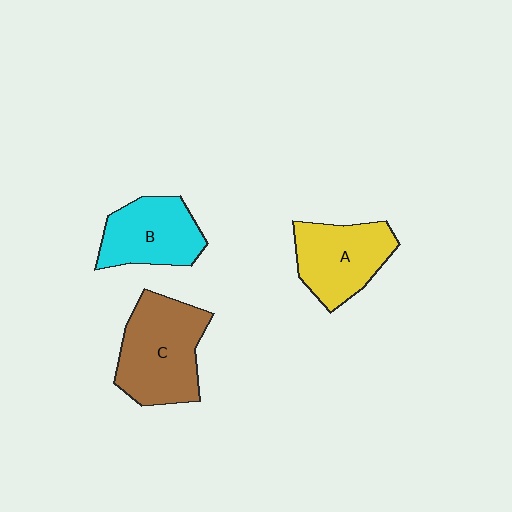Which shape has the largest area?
Shape C (brown).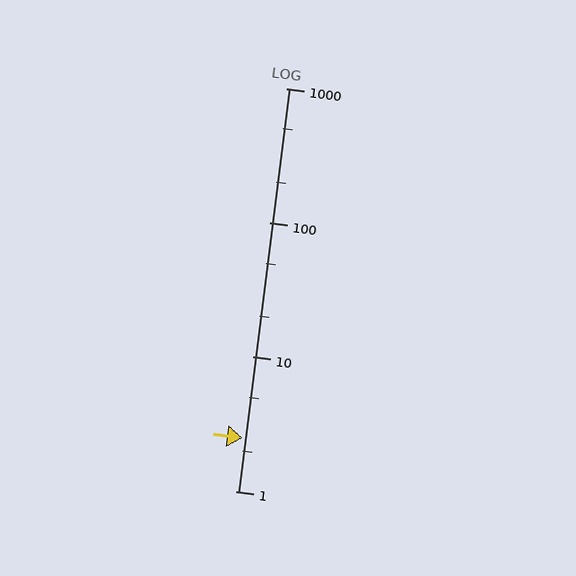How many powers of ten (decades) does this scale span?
The scale spans 3 decades, from 1 to 1000.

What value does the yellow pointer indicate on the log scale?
The pointer indicates approximately 2.5.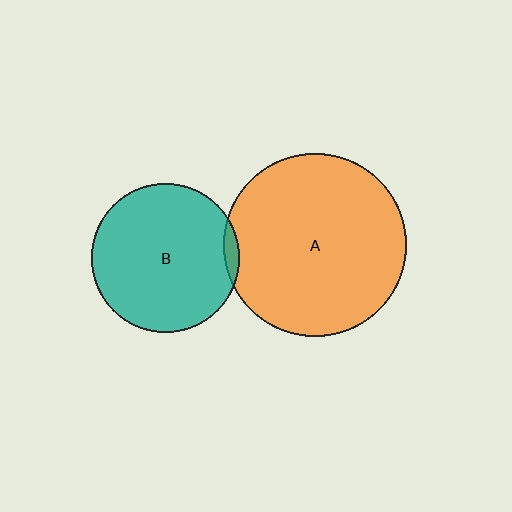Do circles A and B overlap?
Yes.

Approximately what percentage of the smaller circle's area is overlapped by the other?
Approximately 5%.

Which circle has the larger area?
Circle A (orange).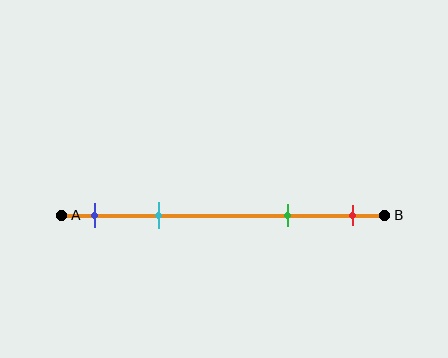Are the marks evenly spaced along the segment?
No, the marks are not evenly spaced.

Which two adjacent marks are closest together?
The blue and cyan marks are the closest adjacent pair.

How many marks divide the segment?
There are 4 marks dividing the segment.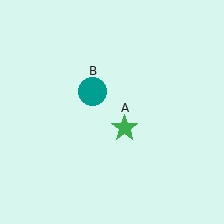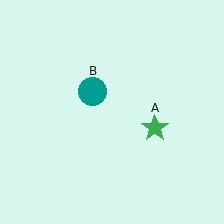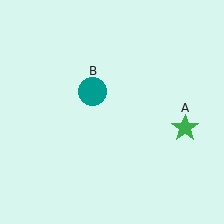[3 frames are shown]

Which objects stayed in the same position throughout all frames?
Teal circle (object B) remained stationary.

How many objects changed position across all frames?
1 object changed position: green star (object A).